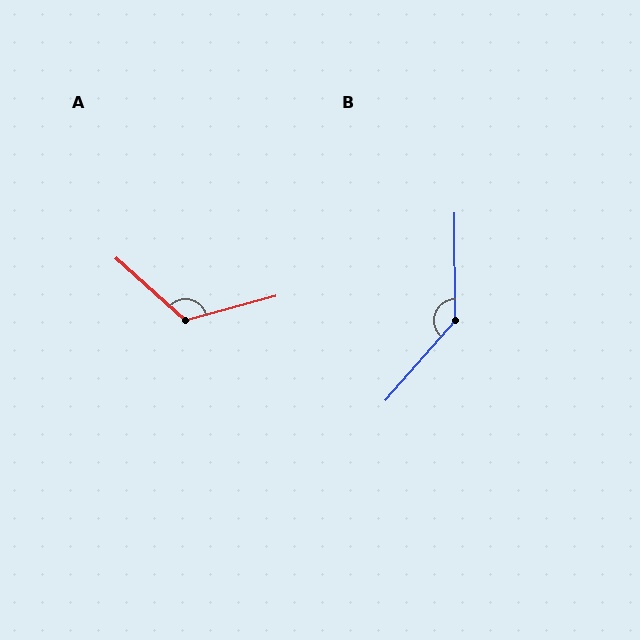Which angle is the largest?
B, at approximately 139 degrees.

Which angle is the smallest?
A, at approximately 123 degrees.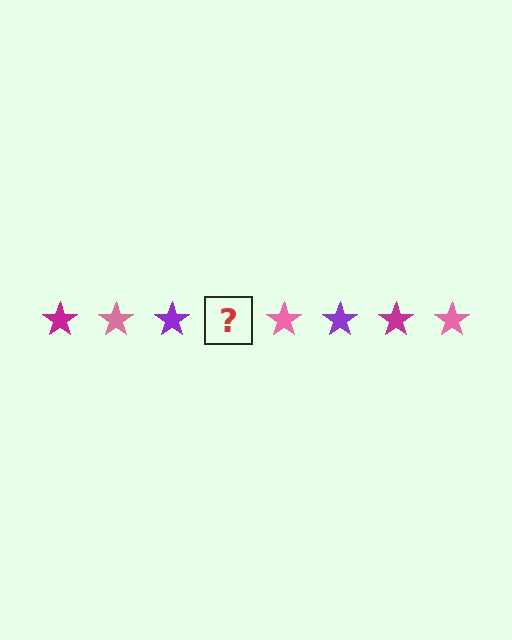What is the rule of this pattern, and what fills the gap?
The rule is that the pattern cycles through magenta, pink, purple stars. The gap should be filled with a magenta star.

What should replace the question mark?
The question mark should be replaced with a magenta star.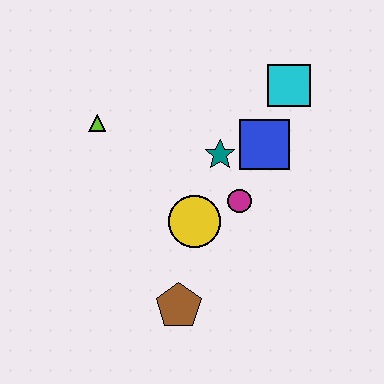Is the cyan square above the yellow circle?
Yes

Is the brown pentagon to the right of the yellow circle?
No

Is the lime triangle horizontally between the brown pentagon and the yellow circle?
No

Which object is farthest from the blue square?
The brown pentagon is farthest from the blue square.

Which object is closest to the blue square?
The teal star is closest to the blue square.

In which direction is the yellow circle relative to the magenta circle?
The yellow circle is to the left of the magenta circle.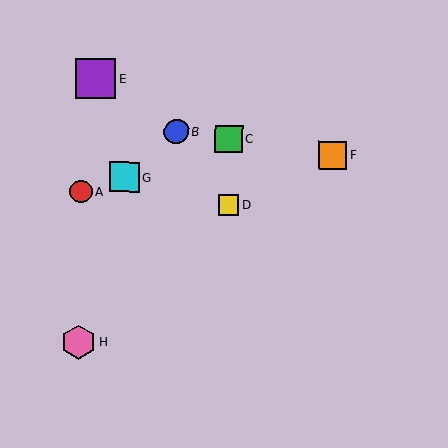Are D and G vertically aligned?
No, D is at x≈229 and G is at x≈125.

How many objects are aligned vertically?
2 objects (C, D) are aligned vertically.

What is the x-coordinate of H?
Object H is at x≈79.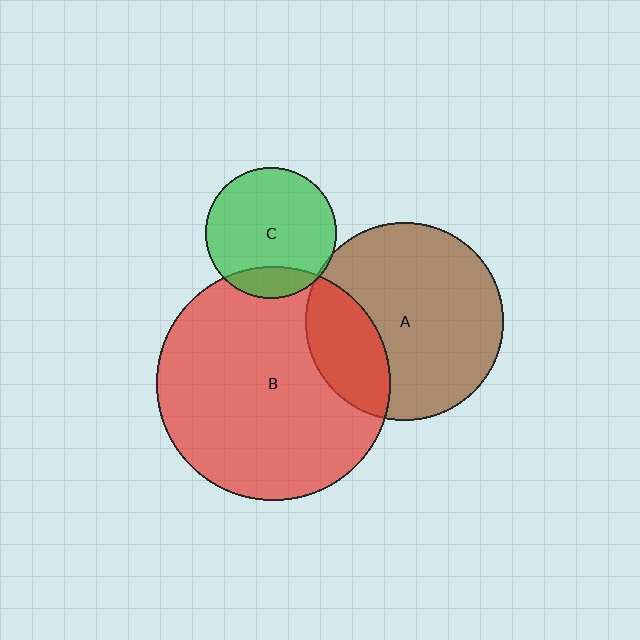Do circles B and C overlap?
Yes.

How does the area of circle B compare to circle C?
Approximately 3.2 times.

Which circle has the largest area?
Circle B (red).